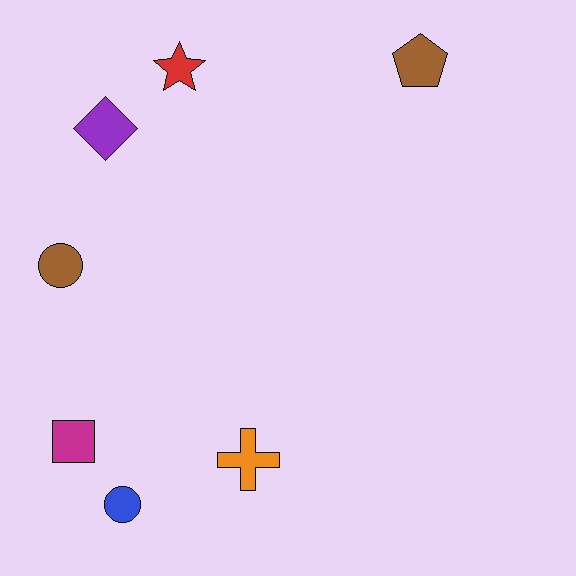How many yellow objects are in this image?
There are no yellow objects.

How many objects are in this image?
There are 7 objects.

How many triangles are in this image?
There are no triangles.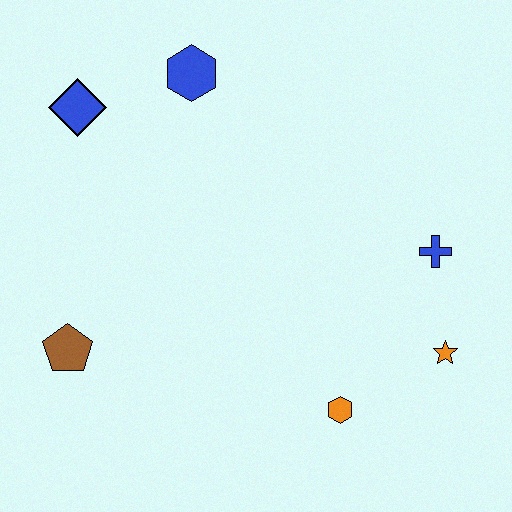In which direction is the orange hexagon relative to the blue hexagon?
The orange hexagon is below the blue hexagon.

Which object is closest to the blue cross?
The orange star is closest to the blue cross.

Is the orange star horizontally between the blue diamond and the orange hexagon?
No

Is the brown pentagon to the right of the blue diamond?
No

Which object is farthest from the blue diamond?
The orange star is farthest from the blue diamond.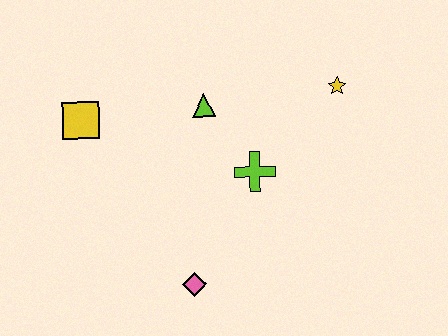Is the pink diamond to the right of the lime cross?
No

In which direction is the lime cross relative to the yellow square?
The lime cross is to the right of the yellow square.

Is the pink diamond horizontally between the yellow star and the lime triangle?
No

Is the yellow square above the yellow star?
No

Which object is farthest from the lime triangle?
The pink diamond is farthest from the lime triangle.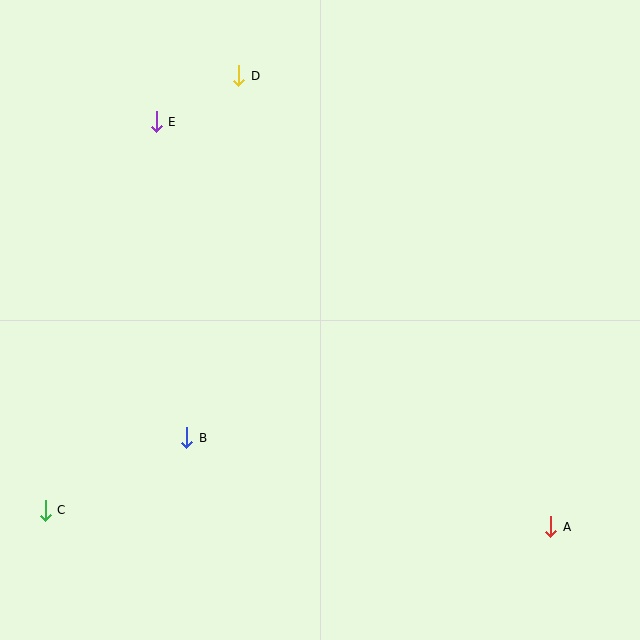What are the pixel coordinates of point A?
Point A is at (551, 527).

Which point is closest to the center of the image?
Point B at (187, 438) is closest to the center.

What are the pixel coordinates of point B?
Point B is at (187, 438).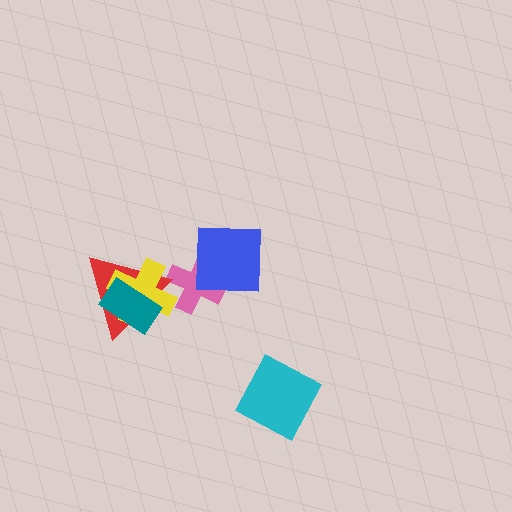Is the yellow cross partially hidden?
Yes, it is partially covered by another shape.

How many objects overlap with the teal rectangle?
2 objects overlap with the teal rectangle.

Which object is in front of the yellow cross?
The teal rectangle is in front of the yellow cross.